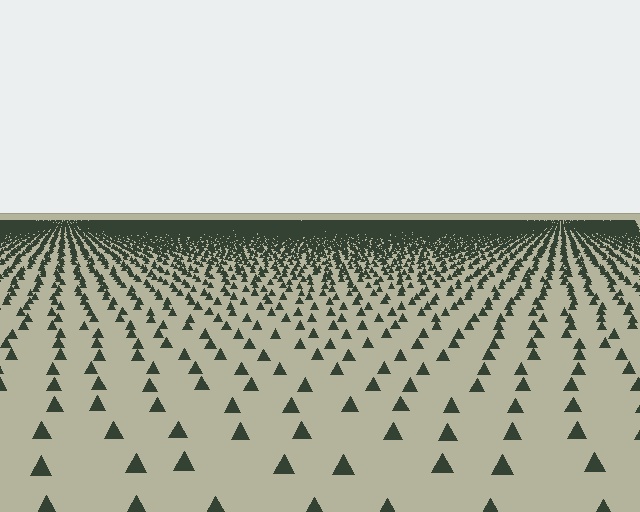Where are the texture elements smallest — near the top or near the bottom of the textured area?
Near the top.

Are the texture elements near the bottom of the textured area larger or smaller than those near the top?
Larger. Near the bottom, elements are closer to the viewer and appear at a bigger on-screen size.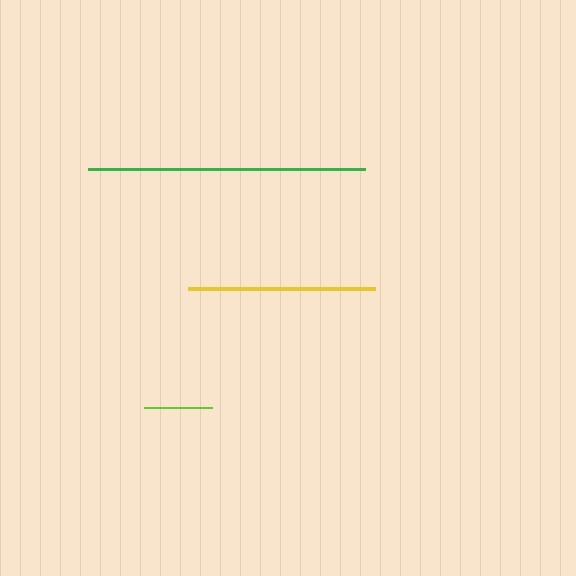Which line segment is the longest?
The green line is the longest at approximately 278 pixels.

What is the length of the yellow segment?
The yellow segment is approximately 186 pixels long.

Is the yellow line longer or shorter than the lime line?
The yellow line is longer than the lime line.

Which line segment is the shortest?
The lime line is the shortest at approximately 68 pixels.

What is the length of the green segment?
The green segment is approximately 278 pixels long.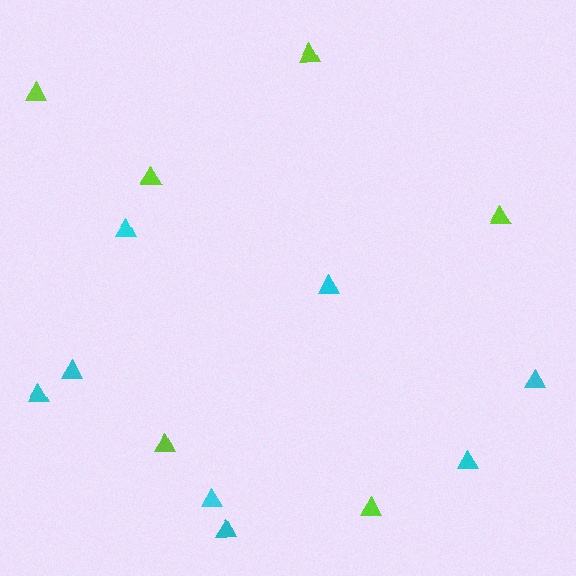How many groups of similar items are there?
There are 2 groups: one group of lime triangles (6) and one group of cyan triangles (8).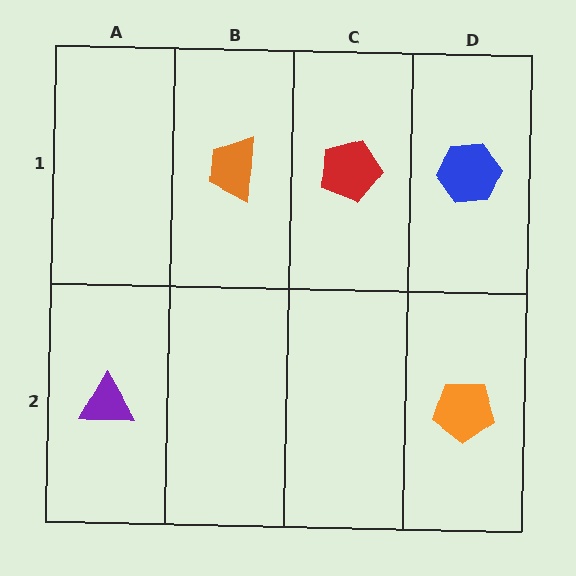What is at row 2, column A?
A purple triangle.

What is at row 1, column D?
A blue hexagon.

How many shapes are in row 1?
3 shapes.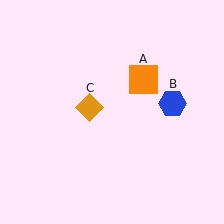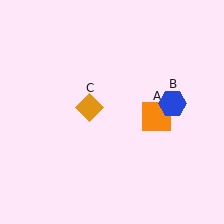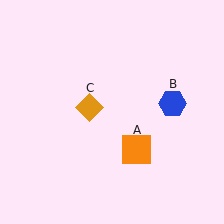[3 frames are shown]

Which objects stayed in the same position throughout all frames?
Blue hexagon (object B) and orange diamond (object C) remained stationary.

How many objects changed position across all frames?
1 object changed position: orange square (object A).